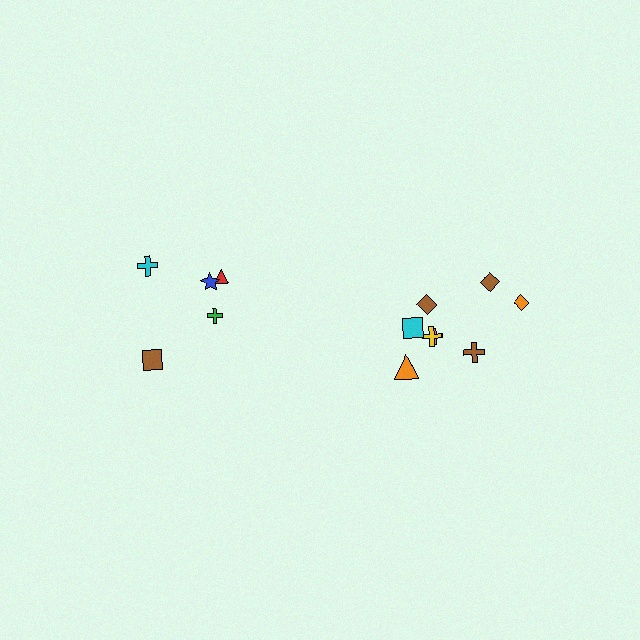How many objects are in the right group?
There are 8 objects.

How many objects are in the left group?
There are 5 objects.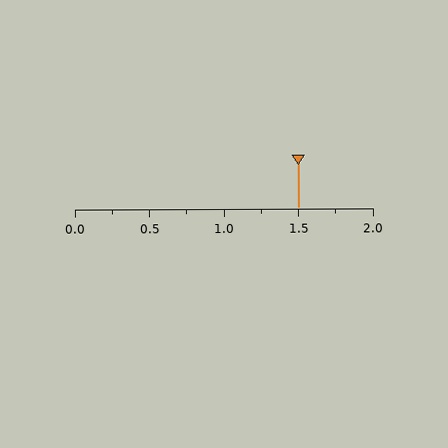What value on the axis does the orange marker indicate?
The marker indicates approximately 1.5.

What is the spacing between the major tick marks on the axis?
The major ticks are spaced 0.5 apart.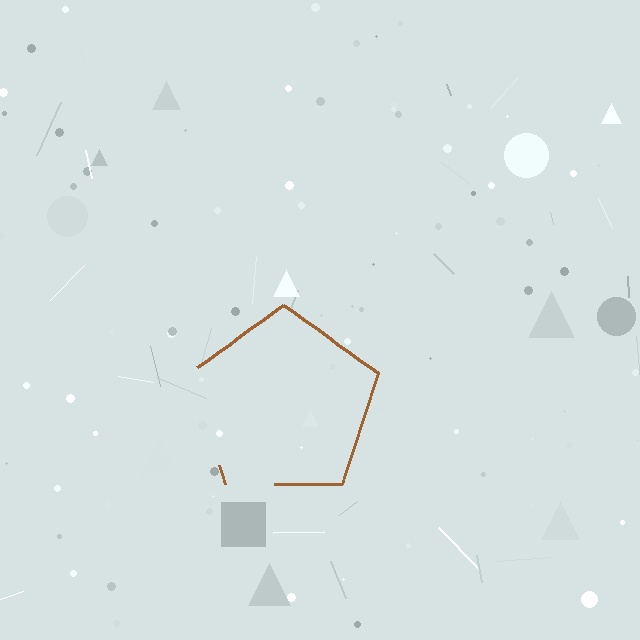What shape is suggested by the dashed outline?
The dashed outline suggests a pentagon.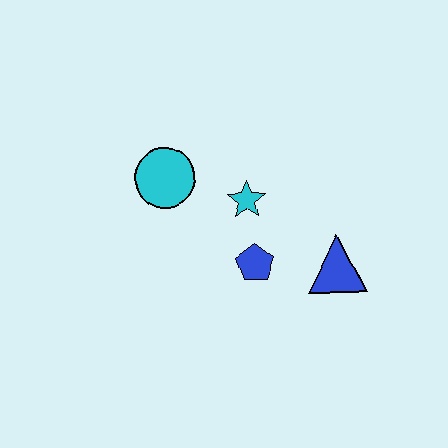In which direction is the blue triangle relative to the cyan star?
The blue triangle is to the right of the cyan star.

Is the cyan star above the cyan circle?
No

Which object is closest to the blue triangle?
The blue pentagon is closest to the blue triangle.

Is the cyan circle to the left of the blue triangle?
Yes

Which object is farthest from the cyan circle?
The blue triangle is farthest from the cyan circle.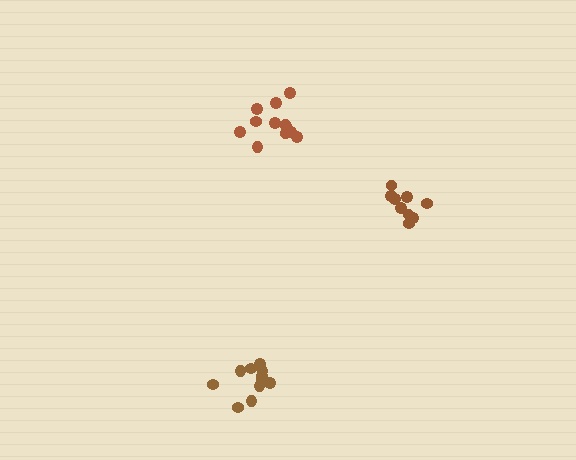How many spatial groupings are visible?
There are 3 spatial groupings.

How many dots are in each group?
Group 1: 9 dots, Group 2: 11 dots, Group 3: 12 dots (32 total).